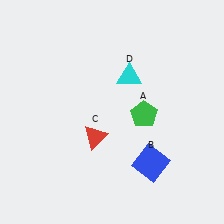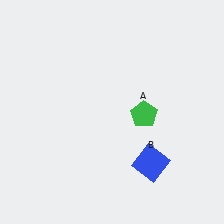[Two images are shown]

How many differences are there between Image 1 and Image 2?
There are 2 differences between the two images.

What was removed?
The cyan triangle (D), the red triangle (C) were removed in Image 2.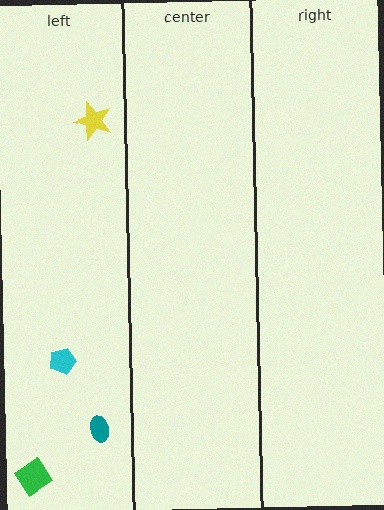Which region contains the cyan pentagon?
The left region.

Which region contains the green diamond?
The left region.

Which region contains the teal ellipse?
The left region.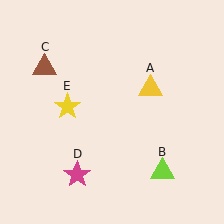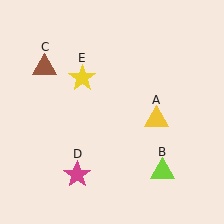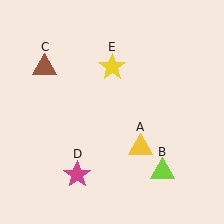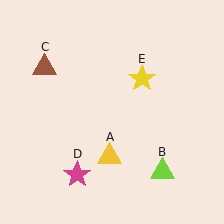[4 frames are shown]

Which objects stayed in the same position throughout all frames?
Lime triangle (object B) and brown triangle (object C) and magenta star (object D) remained stationary.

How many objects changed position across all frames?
2 objects changed position: yellow triangle (object A), yellow star (object E).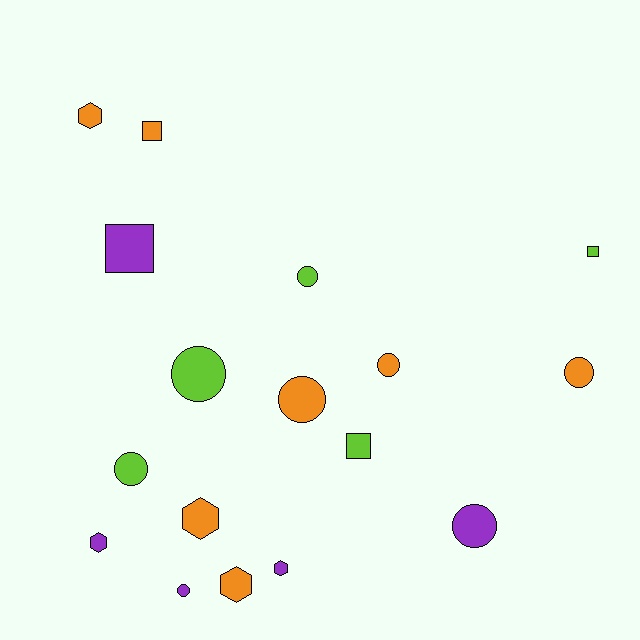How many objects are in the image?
There are 17 objects.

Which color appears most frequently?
Orange, with 7 objects.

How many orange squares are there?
There is 1 orange square.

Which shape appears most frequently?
Circle, with 8 objects.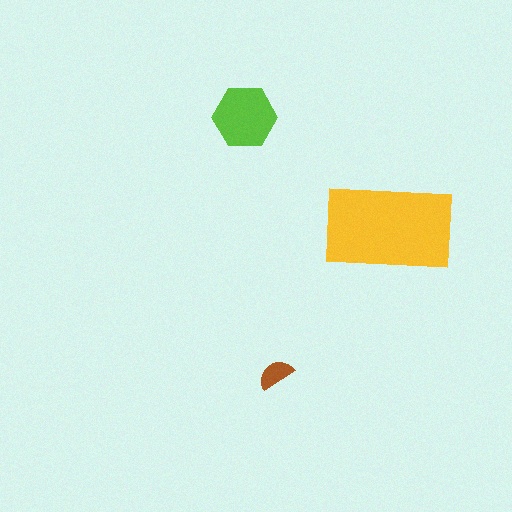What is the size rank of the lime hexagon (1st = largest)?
2nd.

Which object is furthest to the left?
The lime hexagon is leftmost.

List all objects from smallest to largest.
The brown semicircle, the lime hexagon, the yellow rectangle.